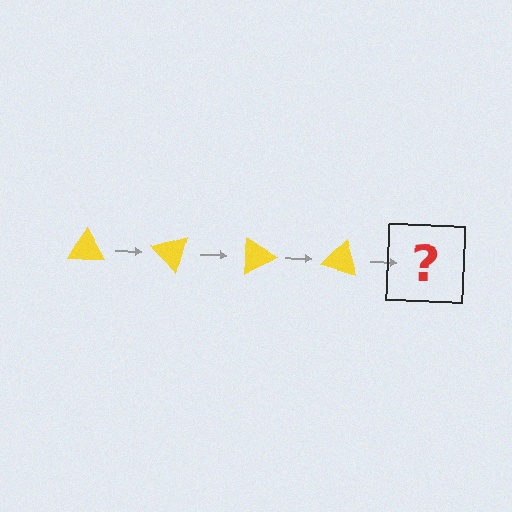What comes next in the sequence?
The next element should be a yellow triangle rotated 180 degrees.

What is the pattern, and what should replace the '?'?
The pattern is that the triangle rotates 45 degrees each step. The '?' should be a yellow triangle rotated 180 degrees.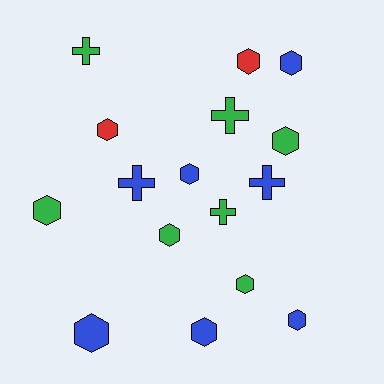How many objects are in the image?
There are 16 objects.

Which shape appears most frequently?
Hexagon, with 11 objects.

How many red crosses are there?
There are no red crosses.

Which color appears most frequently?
Green, with 7 objects.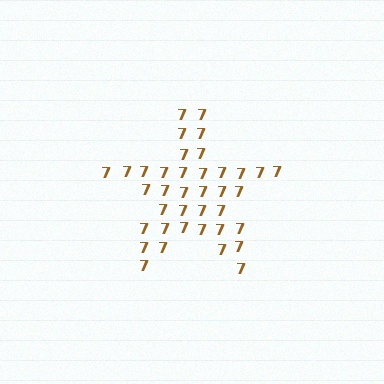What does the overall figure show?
The overall figure shows a star.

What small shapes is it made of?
It is made of small digit 7's.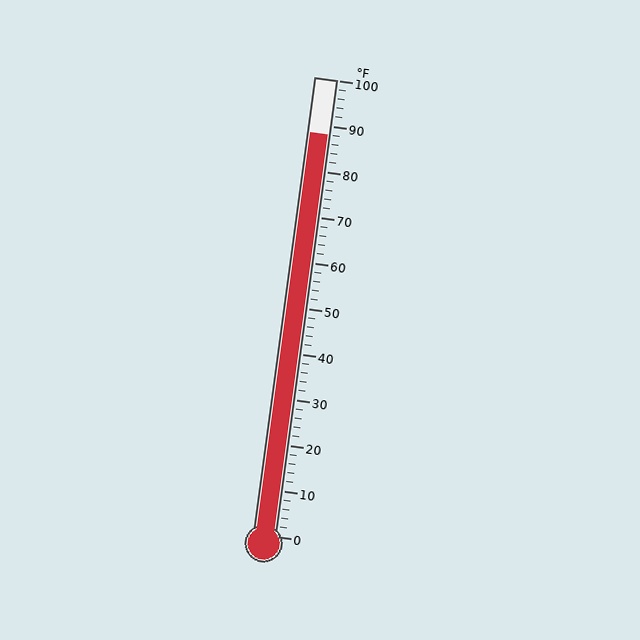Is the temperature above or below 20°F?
The temperature is above 20°F.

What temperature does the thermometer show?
The thermometer shows approximately 88°F.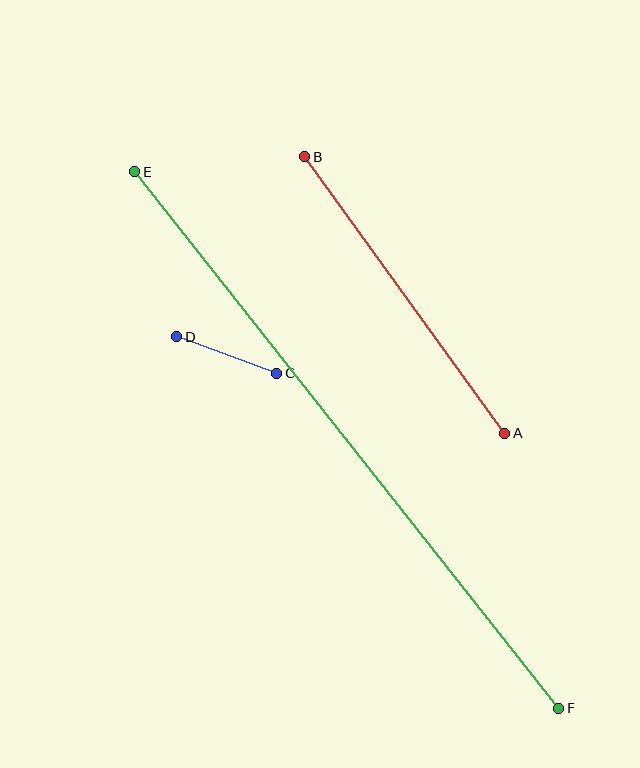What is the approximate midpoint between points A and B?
The midpoint is at approximately (405, 295) pixels.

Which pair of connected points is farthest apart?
Points E and F are farthest apart.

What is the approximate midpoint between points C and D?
The midpoint is at approximately (227, 355) pixels.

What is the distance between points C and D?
The distance is approximately 106 pixels.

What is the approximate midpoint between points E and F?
The midpoint is at approximately (347, 440) pixels.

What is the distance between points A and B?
The distance is approximately 341 pixels.